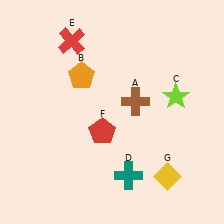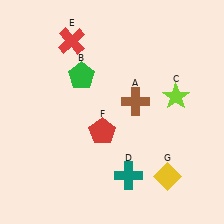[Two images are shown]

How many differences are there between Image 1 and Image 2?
There is 1 difference between the two images.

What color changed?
The pentagon (B) changed from orange in Image 1 to green in Image 2.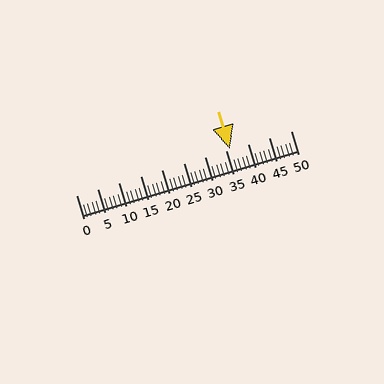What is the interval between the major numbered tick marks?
The major tick marks are spaced 5 units apart.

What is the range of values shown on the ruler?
The ruler shows values from 0 to 50.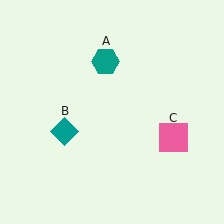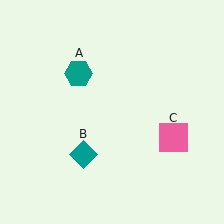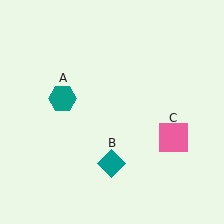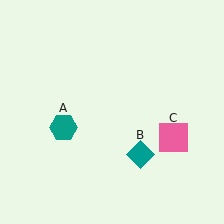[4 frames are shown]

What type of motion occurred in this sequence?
The teal hexagon (object A), teal diamond (object B) rotated counterclockwise around the center of the scene.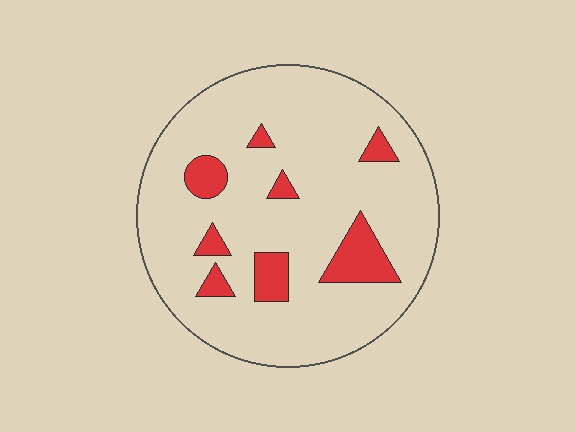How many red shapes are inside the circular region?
8.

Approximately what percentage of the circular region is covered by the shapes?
Approximately 15%.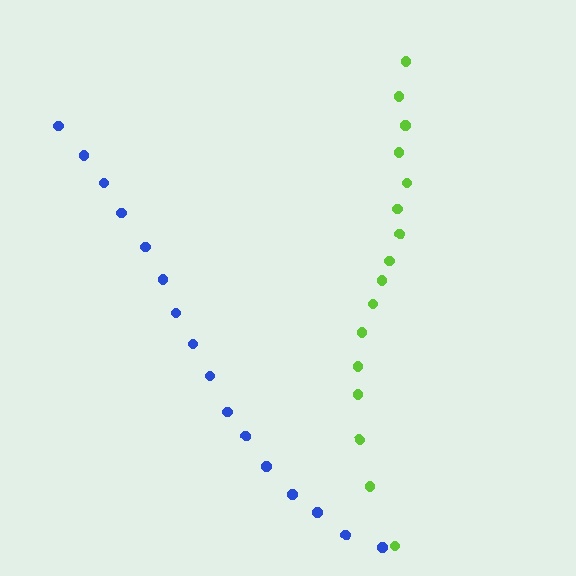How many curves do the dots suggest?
There are 2 distinct paths.